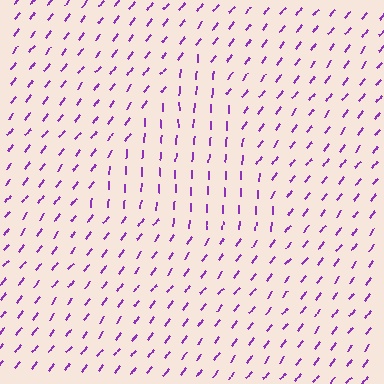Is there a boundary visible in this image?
Yes, there is a texture boundary formed by a change in line orientation.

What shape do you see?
I see a triangle.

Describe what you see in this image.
The image is filled with small purple line segments. A triangle region in the image has lines oriented differently from the surrounding lines, creating a visible texture boundary.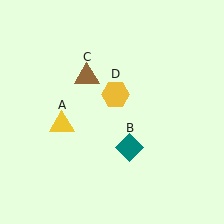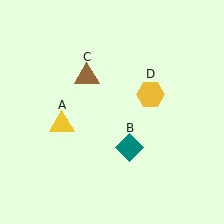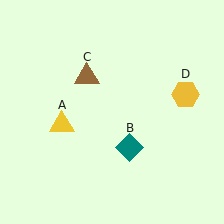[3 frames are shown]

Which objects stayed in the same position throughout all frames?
Yellow triangle (object A) and teal diamond (object B) and brown triangle (object C) remained stationary.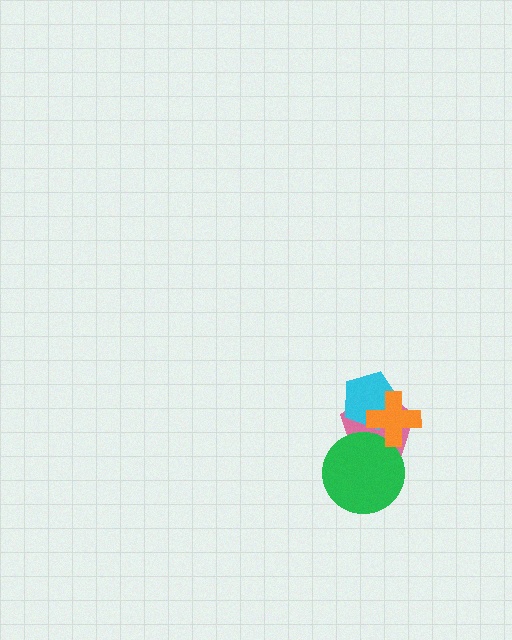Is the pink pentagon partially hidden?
Yes, it is partially covered by another shape.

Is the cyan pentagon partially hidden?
Yes, it is partially covered by another shape.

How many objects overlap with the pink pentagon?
3 objects overlap with the pink pentagon.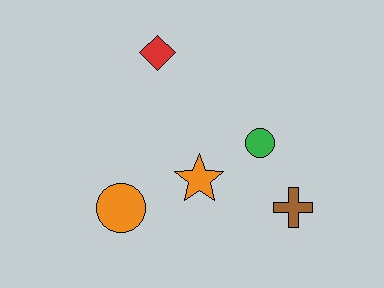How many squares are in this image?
There are no squares.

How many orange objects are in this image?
There are 2 orange objects.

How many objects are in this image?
There are 5 objects.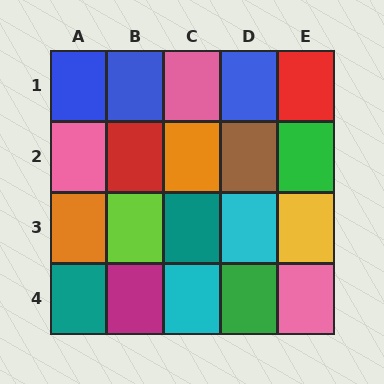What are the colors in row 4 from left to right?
Teal, magenta, cyan, green, pink.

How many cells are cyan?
2 cells are cyan.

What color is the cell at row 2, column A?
Pink.